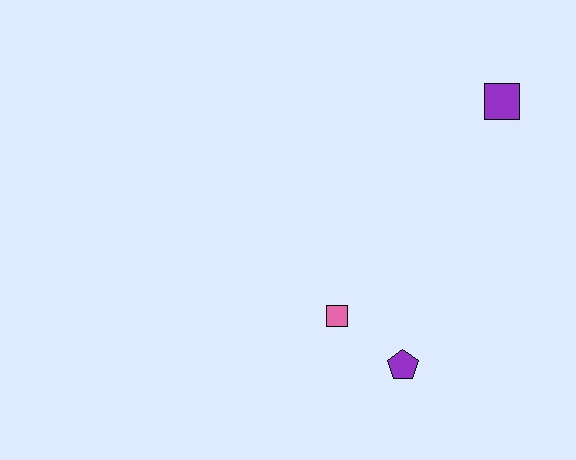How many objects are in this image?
There are 3 objects.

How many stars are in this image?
There are no stars.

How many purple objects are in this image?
There are 2 purple objects.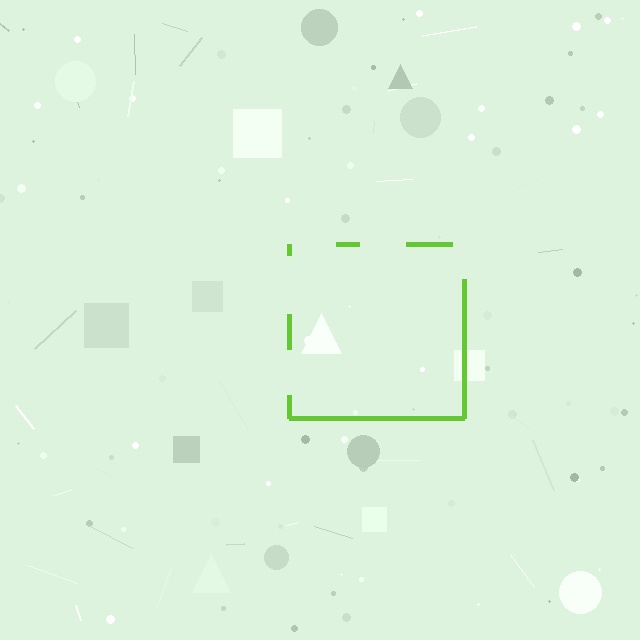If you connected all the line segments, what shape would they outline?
They would outline a square.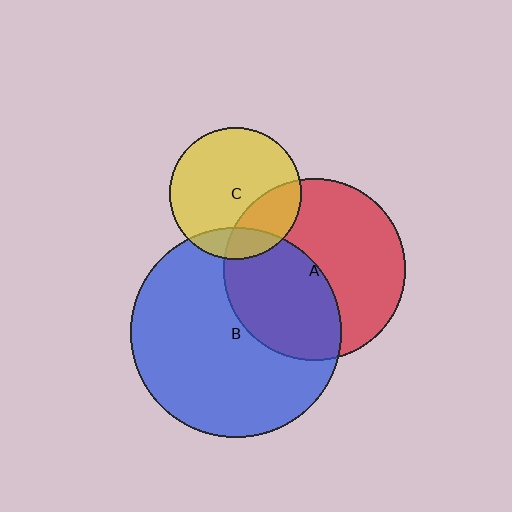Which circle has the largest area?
Circle B (blue).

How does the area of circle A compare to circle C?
Approximately 1.9 times.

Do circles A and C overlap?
Yes.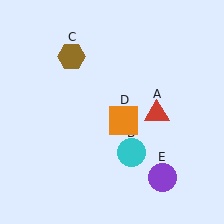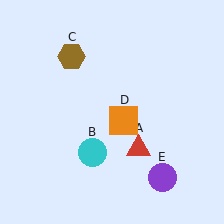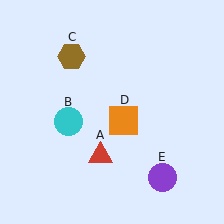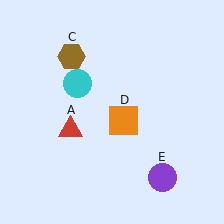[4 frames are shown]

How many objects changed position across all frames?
2 objects changed position: red triangle (object A), cyan circle (object B).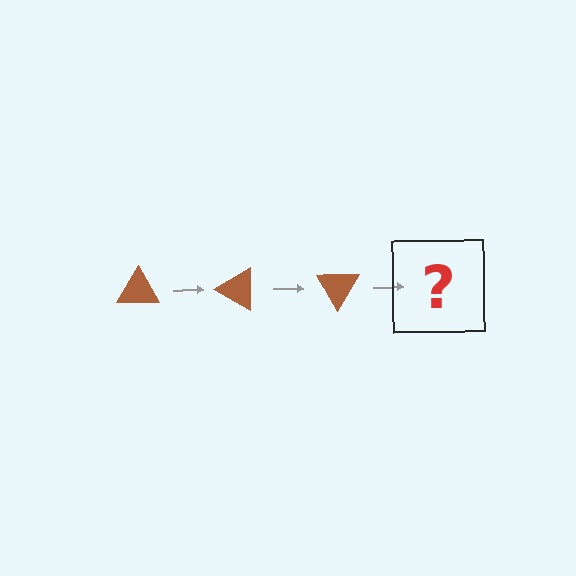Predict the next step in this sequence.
The next step is a brown triangle rotated 90 degrees.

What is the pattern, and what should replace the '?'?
The pattern is that the triangle rotates 30 degrees each step. The '?' should be a brown triangle rotated 90 degrees.